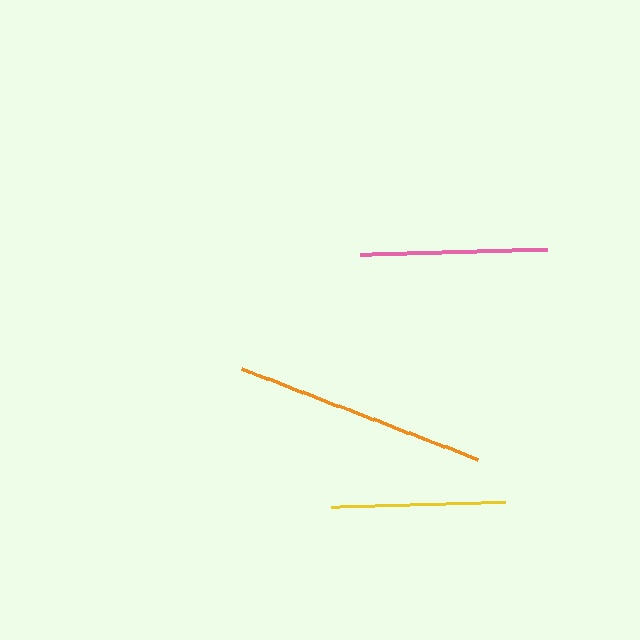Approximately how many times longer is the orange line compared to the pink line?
The orange line is approximately 1.3 times the length of the pink line.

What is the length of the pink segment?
The pink segment is approximately 188 pixels long.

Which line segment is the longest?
The orange line is the longest at approximately 252 pixels.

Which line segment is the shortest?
The yellow line is the shortest at approximately 174 pixels.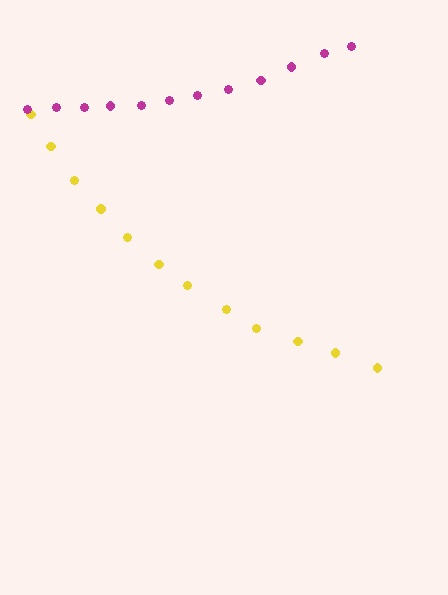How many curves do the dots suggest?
There are 2 distinct paths.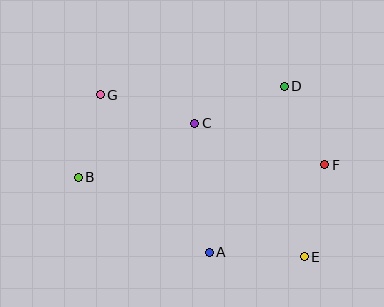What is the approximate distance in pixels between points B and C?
The distance between B and C is approximately 128 pixels.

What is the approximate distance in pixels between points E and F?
The distance between E and F is approximately 94 pixels.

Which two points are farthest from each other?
Points E and G are farthest from each other.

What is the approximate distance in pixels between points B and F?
The distance between B and F is approximately 247 pixels.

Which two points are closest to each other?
Points B and G are closest to each other.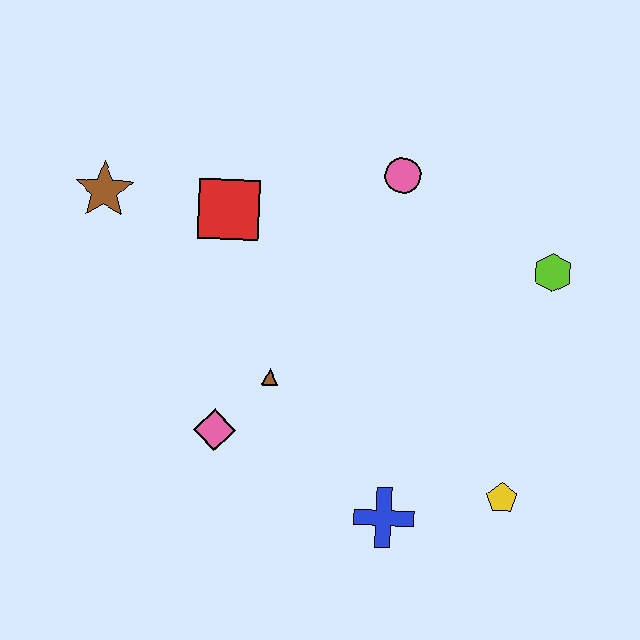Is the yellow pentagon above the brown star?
No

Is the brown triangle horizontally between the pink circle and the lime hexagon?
No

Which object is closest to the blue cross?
The yellow pentagon is closest to the blue cross.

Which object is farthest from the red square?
The yellow pentagon is farthest from the red square.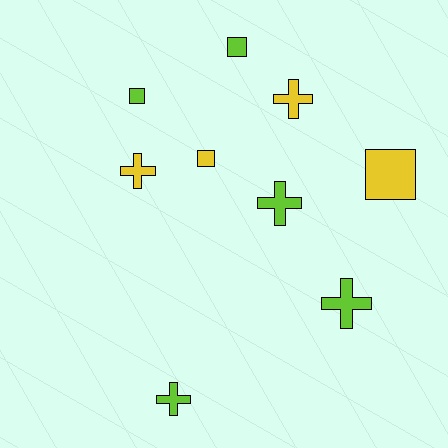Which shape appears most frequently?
Cross, with 5 objects.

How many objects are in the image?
There are 9 objects.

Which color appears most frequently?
Lime, with 5 objects.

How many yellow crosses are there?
There are 2 yellow crosses.